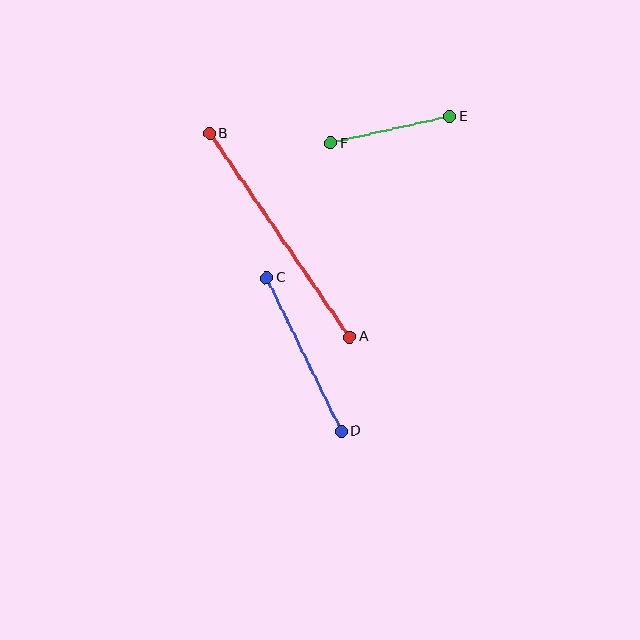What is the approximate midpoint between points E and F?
The midpoint is at approximately (390, 130) pixels.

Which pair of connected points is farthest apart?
Points A and B are farthest apart.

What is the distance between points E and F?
The distance is approximately 122 pixels.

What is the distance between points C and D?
The distance is approximately 171 pixels.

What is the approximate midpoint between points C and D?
The midpoint is at approximately (304, 354) pixels.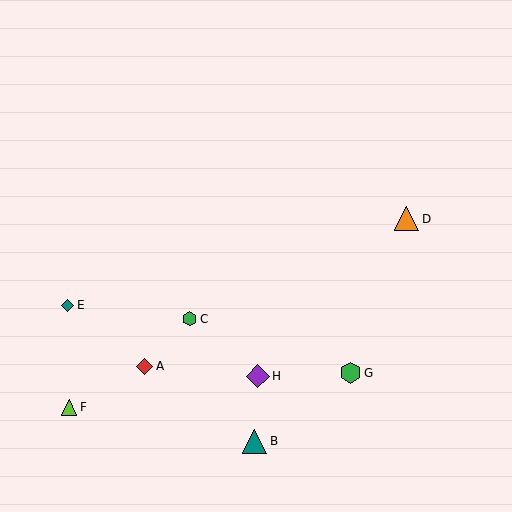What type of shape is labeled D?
Shape D is an orange triangle.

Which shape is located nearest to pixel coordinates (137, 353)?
The red diamond (labeled A) at (145, 366) is nearest to that location.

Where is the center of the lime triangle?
The center of the lime triangle is at (69, 407).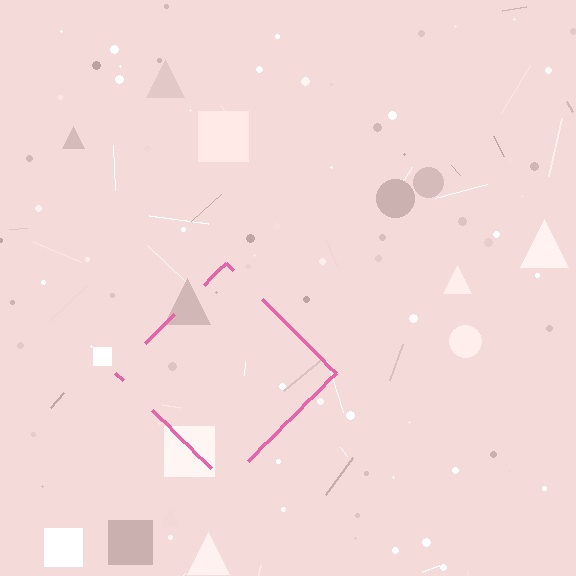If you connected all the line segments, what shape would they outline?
They would outline a diamond.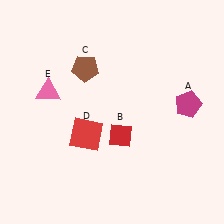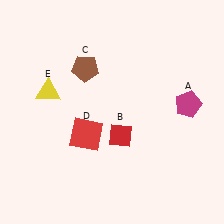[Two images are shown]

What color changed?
The triangle (E) changed from pink in Image 1 to yellow in Image 2.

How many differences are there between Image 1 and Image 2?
There is 1 difference between the two images.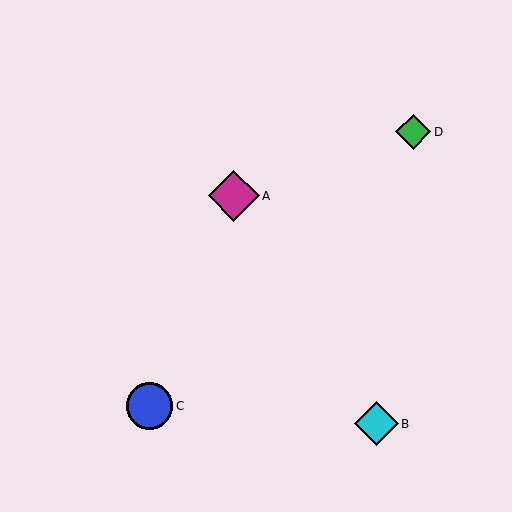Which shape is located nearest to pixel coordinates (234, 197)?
The magenta diamond (labeled A) at (234, 196) is nearest to that location.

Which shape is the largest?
The magenta diamond (labeled A) is the largest.